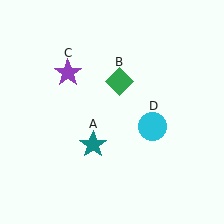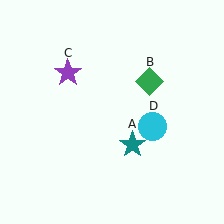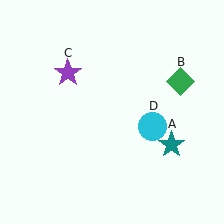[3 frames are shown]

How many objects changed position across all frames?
2 objects changed position: teal star (object A), green diamond (object B).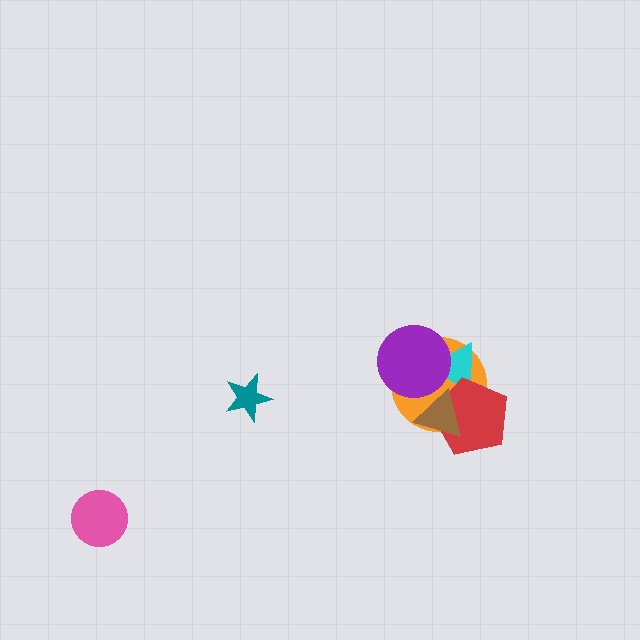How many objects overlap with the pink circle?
0 objects overlap with the pink circle.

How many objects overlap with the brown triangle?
3 objects overlap with the brown triangle.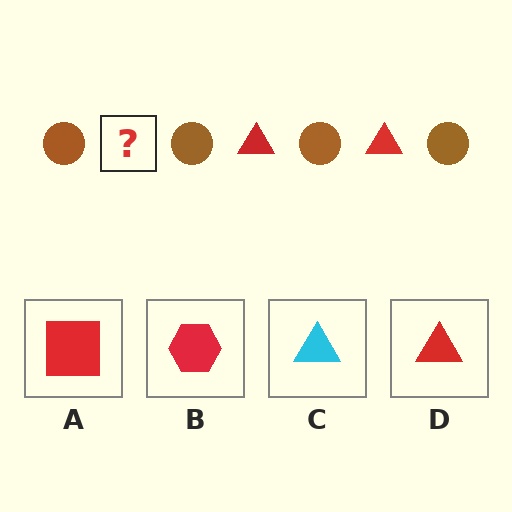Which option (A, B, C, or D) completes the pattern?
D.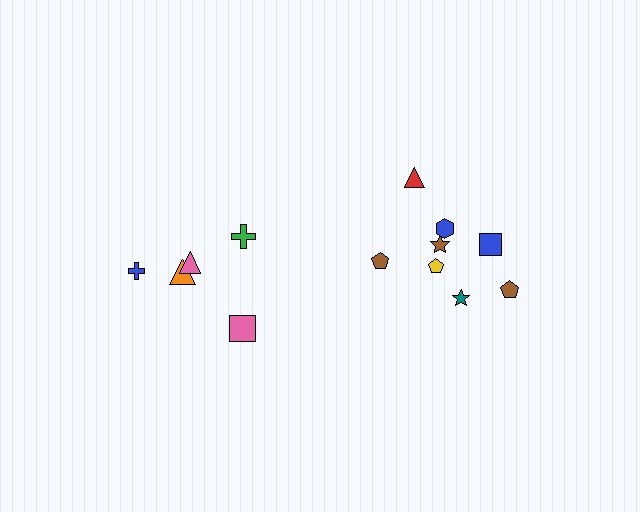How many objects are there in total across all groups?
There are 13 objects.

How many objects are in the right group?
There are 8 objects.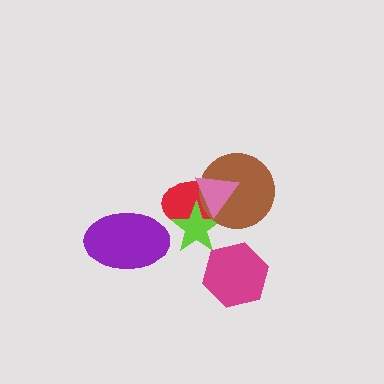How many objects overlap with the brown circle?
3 objects overlap with the brown circle.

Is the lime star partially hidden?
Yes, it is partially covered by another shape.